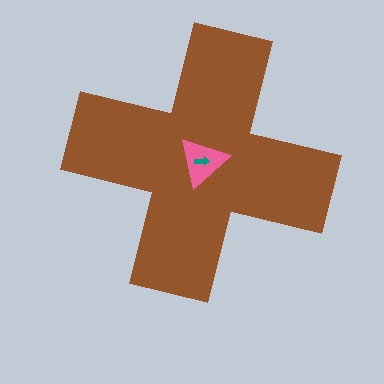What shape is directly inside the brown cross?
The pink triangle.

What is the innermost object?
The teal arrow.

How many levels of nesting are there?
3.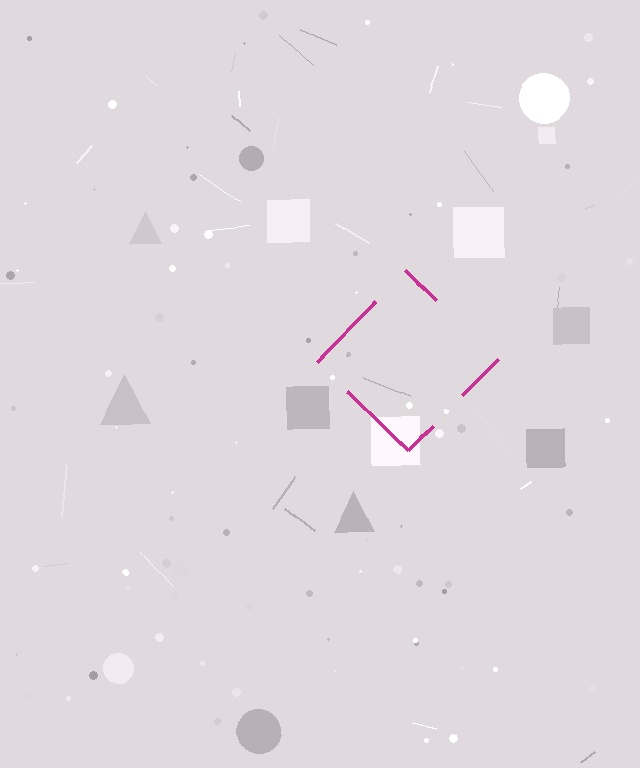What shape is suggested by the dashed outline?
The dashed outline suggests a diamond.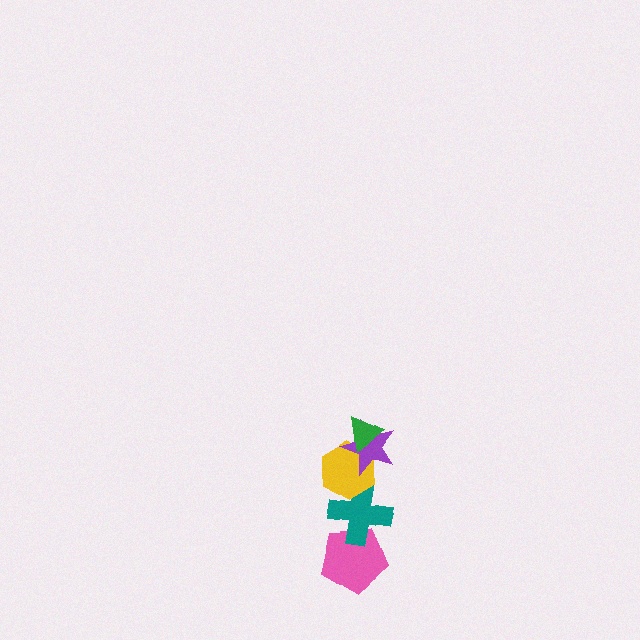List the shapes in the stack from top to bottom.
From top to bottom: the green triangle, the purple star, the yellow hexagon, the teal cross, the pink pentagon.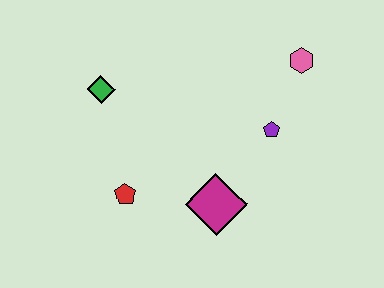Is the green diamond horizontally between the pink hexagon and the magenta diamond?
No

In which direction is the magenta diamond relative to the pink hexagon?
The magenta diamond is below the pink hexagon.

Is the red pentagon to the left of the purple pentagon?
Yes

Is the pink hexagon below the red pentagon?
No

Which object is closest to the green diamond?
The red pentagon is closest to the green diamond.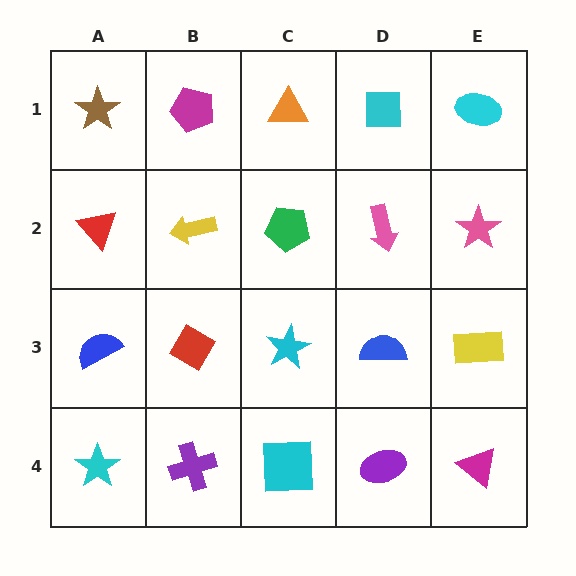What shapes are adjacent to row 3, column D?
A pink arrow (row 2, column D), a purple ellipse (row 4, column D), a cyan star (row 3, column C), a yellow rectangle (row 3, column E).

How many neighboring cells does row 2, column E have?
3.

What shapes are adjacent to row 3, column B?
A yellow arrow (row 2, column B), a purple cross (row 4, column B), a blue semicircle (row 3, column A), a cyan star (row 3, column C).